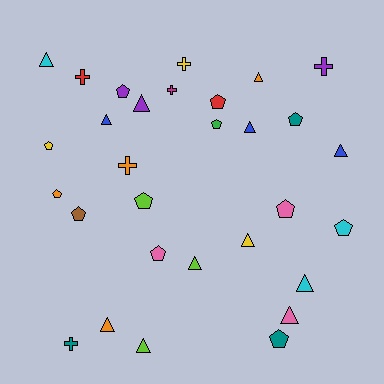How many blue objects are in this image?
There are 3 blue objects.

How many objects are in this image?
There are 30 objects.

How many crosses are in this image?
There are 6 crosses.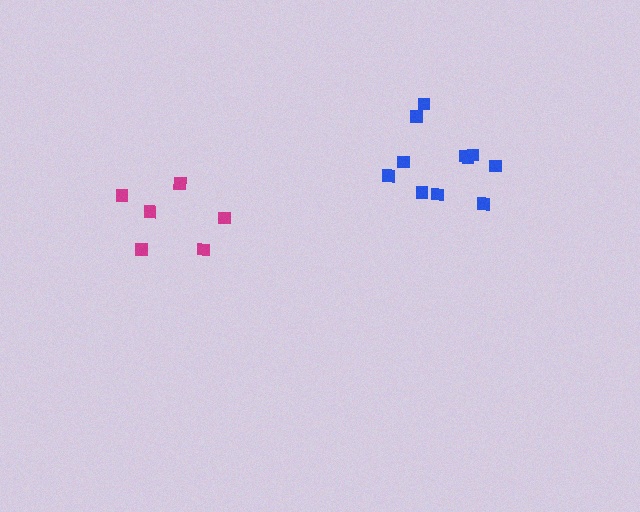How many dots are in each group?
Group 1: 11 dots, Group 2: 6 dots (17 total).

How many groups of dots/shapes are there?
There are 2 groups.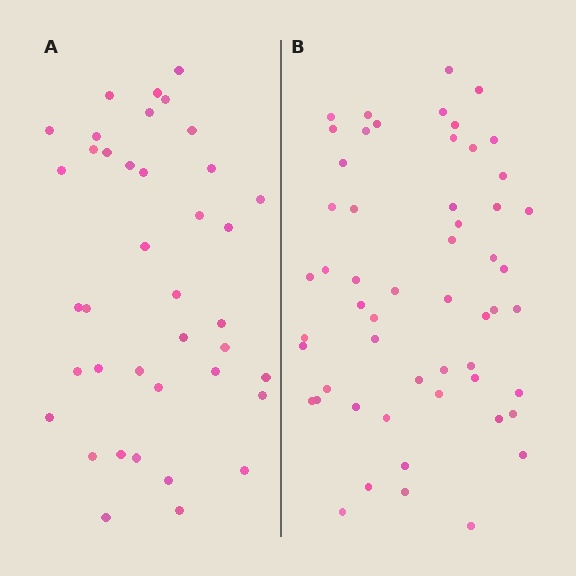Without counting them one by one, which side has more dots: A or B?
Region B (the right region) has more dots.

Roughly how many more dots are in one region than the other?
Region B has approximately 15 more dots than region A.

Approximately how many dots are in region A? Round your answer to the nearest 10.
About 40 dots. (The exact count is 39, which rounds to 40.)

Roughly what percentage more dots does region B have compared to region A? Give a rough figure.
About 40% more.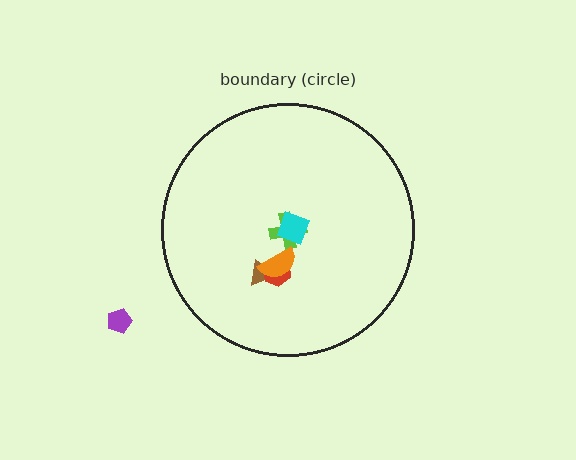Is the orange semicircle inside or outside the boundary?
Inside.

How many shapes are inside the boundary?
5 inside, 1 outside.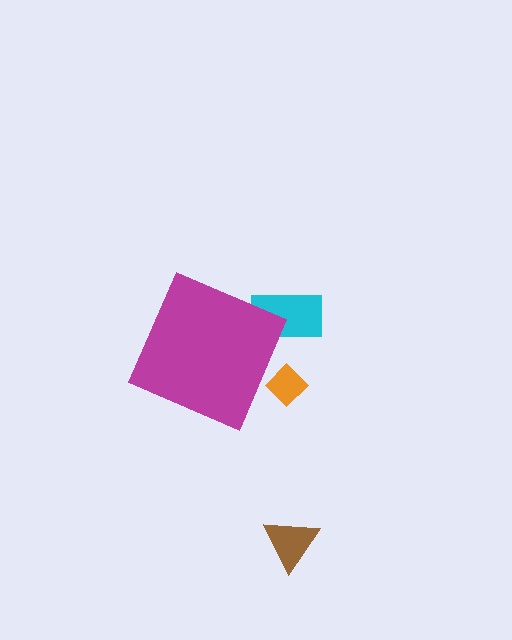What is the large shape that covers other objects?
A magenta diamond.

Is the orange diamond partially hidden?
Yes, the orange diamond is partially hidden behind the magenta diamond.